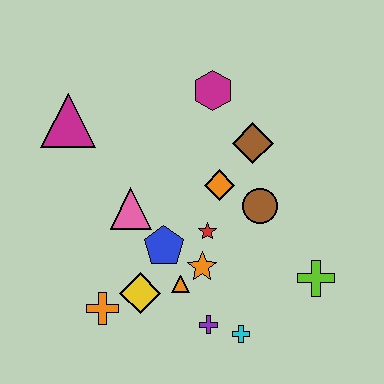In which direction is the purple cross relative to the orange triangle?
The purple cross is below the orange triangle.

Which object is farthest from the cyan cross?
The magenta triangle is farthest from the cyan cross.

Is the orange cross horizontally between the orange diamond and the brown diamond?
No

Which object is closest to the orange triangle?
The orange star is closest to the orange triangle.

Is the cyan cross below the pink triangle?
Yes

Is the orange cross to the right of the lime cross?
No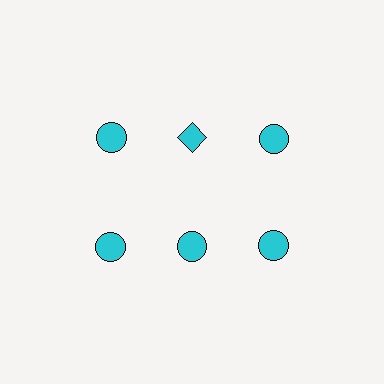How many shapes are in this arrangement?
There are 6 shapes arranged in a grid pattern.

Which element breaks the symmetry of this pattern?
The cyan diamond in the top row, second from left column breaks the symmetry. All other shapes are cyan circles.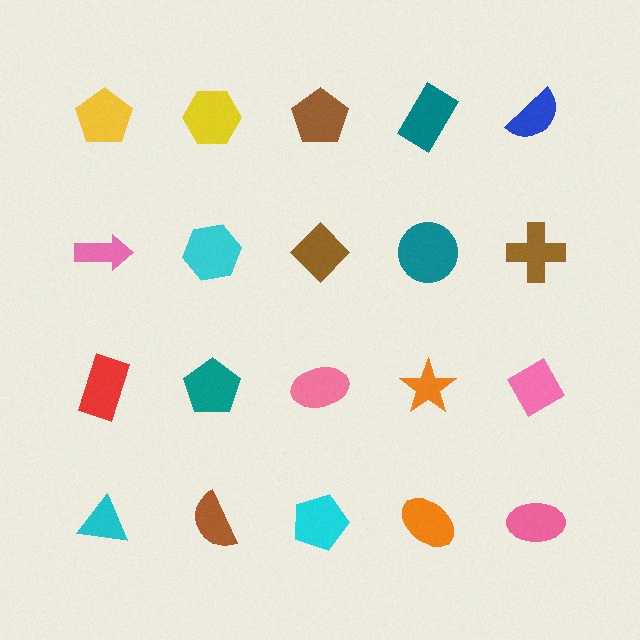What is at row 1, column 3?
A brown pentagon.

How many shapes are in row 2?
5 shapes.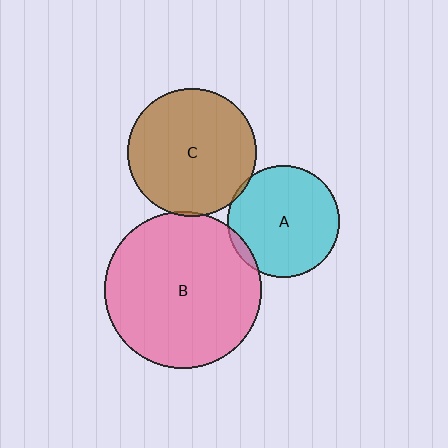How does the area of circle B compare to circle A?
Approximately 2.0 times.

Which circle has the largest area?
Circle B (pink).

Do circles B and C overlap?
Yes.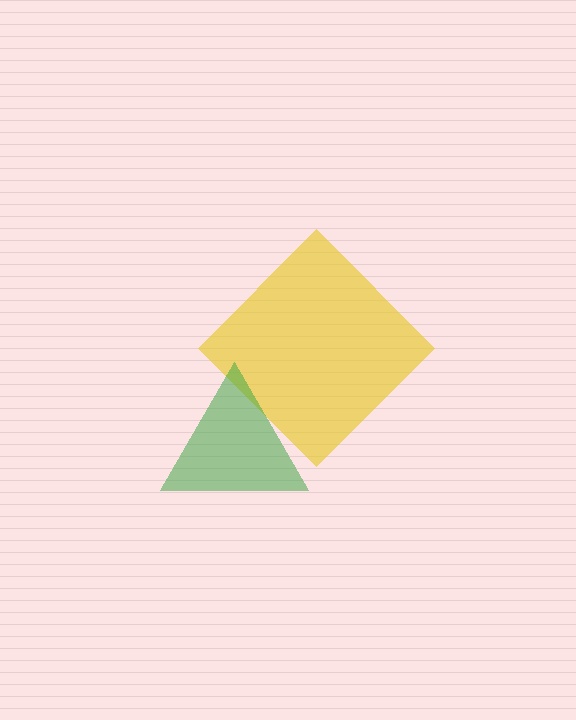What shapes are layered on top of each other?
The layered shapes are: a yellow diamond, a green triangle.